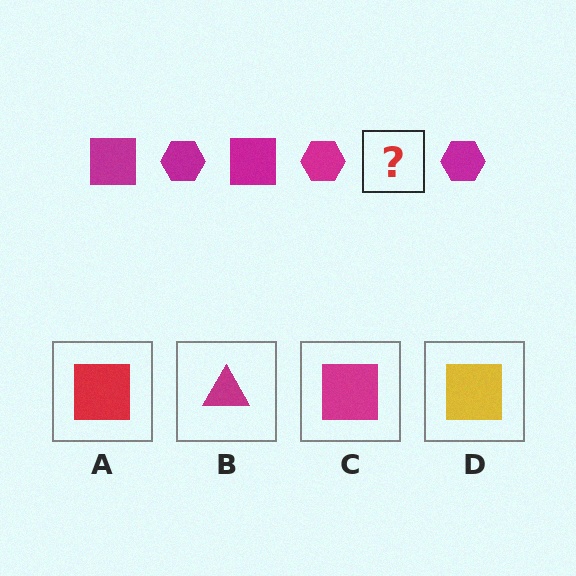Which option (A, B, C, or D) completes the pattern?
C.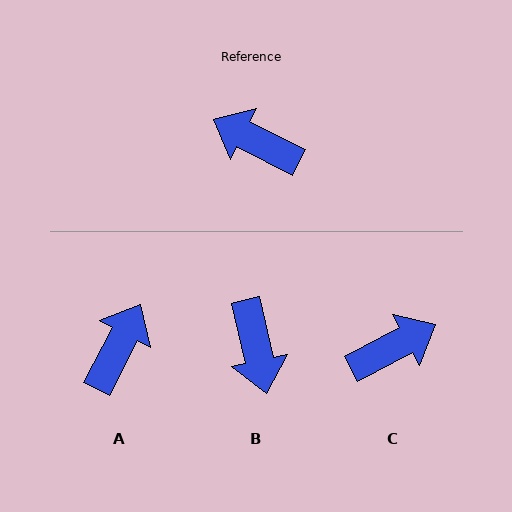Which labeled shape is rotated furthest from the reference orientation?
B, about 129 degrees away.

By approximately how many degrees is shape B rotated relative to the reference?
Approximately 129 degrees counter-clockwise.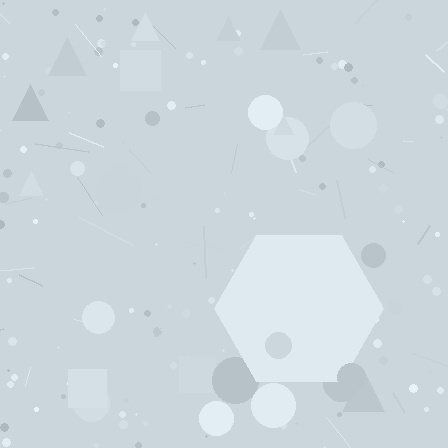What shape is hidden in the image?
A hexagon is hidden in the image.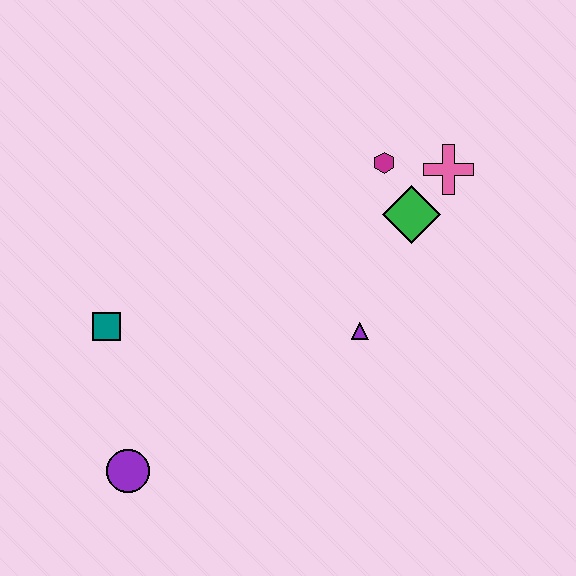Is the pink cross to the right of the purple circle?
Yes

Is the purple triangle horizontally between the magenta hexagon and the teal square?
Yes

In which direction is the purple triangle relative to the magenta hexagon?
The purple triangle is below the magenta hexagon.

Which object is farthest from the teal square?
The pink cross is farthest from the teal square.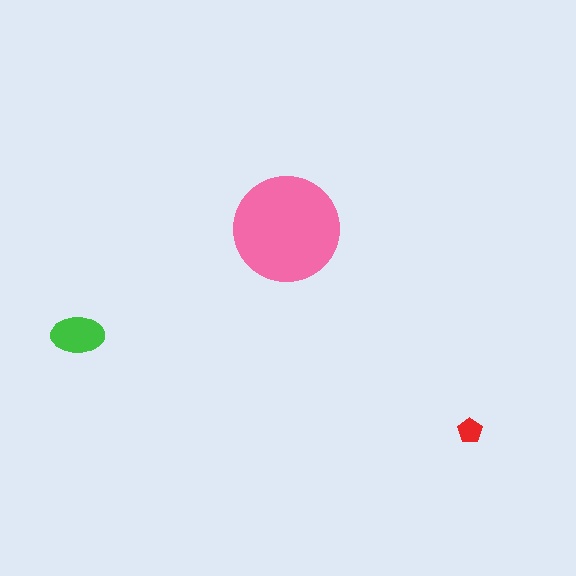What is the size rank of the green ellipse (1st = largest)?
2nd.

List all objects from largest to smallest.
The pink circle, the green ellipse, the red pentagon.